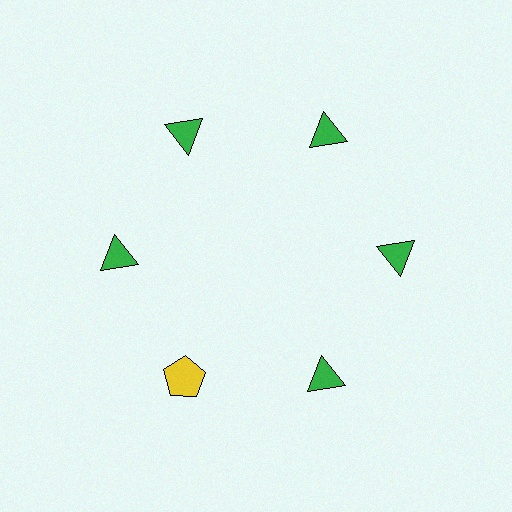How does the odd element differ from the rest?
It differs in both color (yellow instead of green) and shape (pentagon instead of triangle).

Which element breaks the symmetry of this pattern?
The yellow pentagon at roughly the 7 o'clock position breaks the symmetry. All other shapes are green triangles.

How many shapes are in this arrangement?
There are 6 shapes arranged in a ring pattern.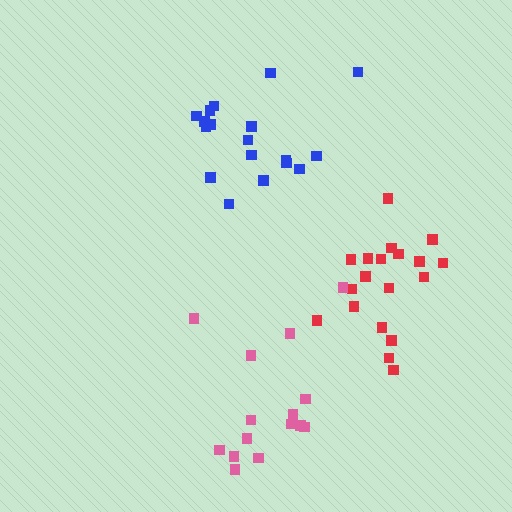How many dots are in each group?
Group 1: 19 dots, Group 2: 15 dots, Group 3: 18 dots (52 total).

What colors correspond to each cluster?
The clusters are colored: red, pink, blue.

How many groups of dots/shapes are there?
There are 3 groups.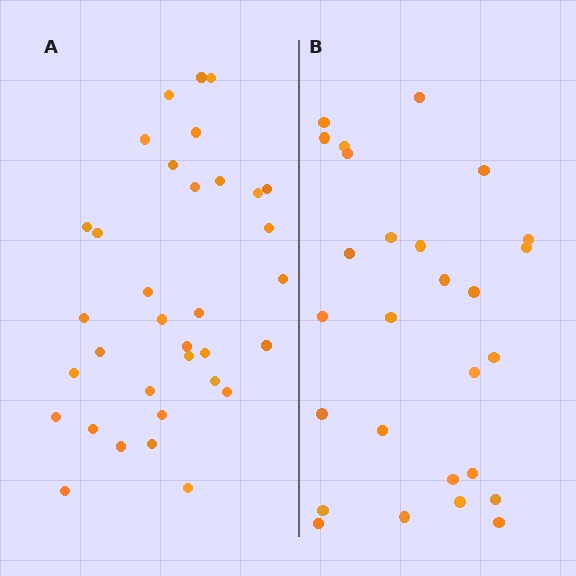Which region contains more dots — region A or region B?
Region A (the left region) has more dots.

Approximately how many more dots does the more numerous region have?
Region A has roughly 8 or so more dots than region B.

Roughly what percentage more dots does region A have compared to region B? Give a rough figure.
About 25% more.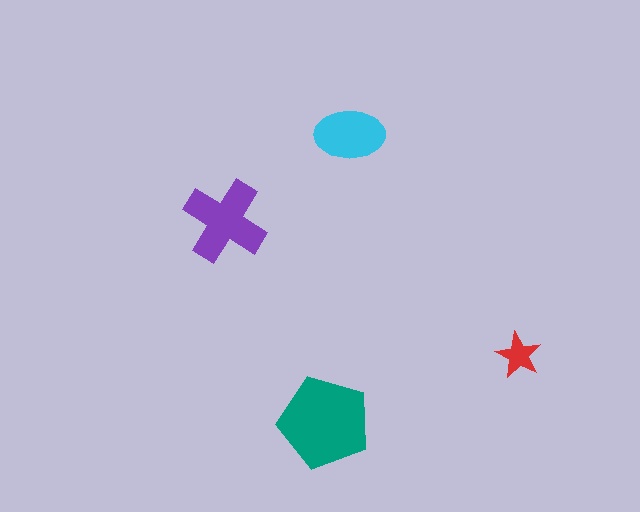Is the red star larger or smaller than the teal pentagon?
Smaller.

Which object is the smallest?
The red star.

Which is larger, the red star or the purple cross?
The purple cross.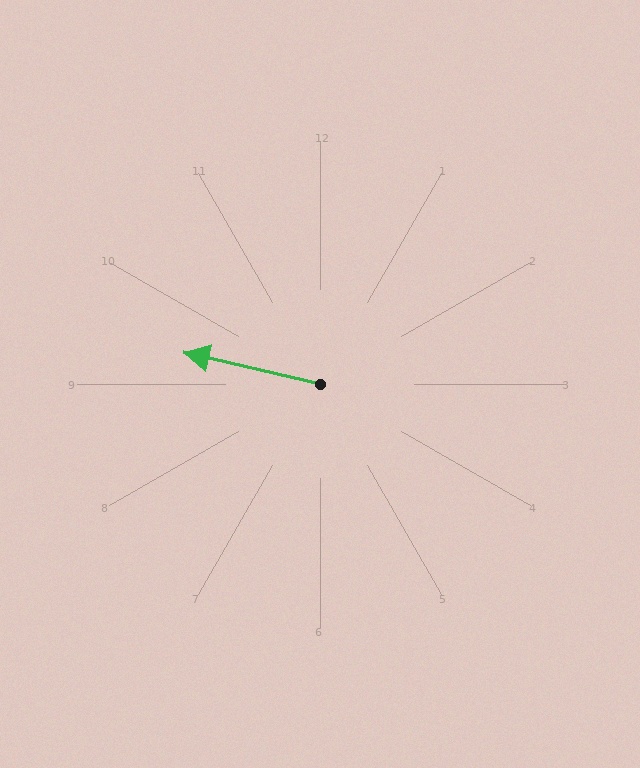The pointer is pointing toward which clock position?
Roughly 9 o'clock.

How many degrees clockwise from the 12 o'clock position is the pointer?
Approximately 283 degrees.